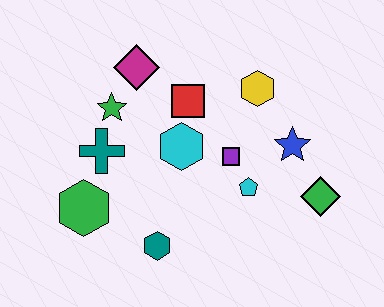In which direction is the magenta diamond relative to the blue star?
The magenta diamond is to the left of the blue star.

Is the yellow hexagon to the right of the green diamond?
No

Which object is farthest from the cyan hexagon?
The green diamond is farthest from the cyan hexagon.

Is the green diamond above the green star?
No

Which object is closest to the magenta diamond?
The green star is closest to the magenta diamond.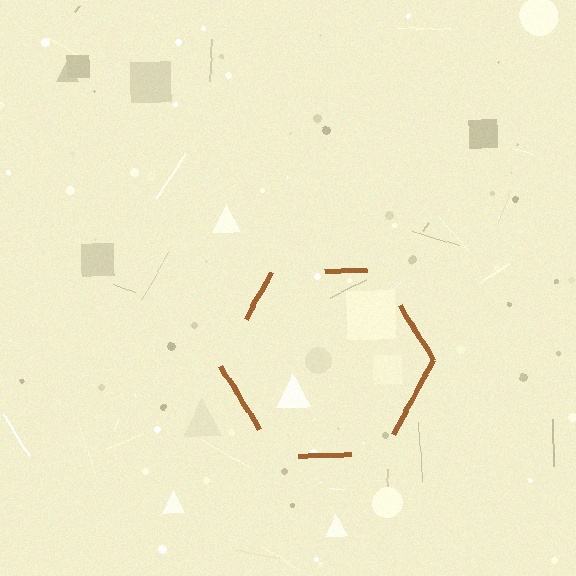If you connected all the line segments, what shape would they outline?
They would outline a hexagon.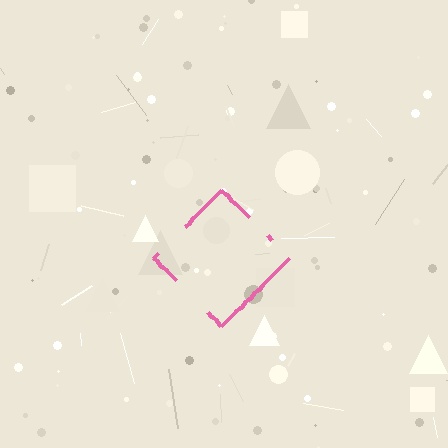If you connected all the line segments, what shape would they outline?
They would outline a diamond.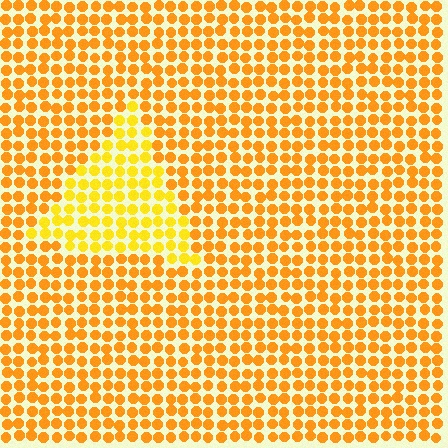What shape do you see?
I see a triangle.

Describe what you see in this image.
The image is filled with small orange elements in a uniform arrangement. A triangle-shaped region is visible where the elements are tinted to a slightly different hue, forming a subtle color boundary.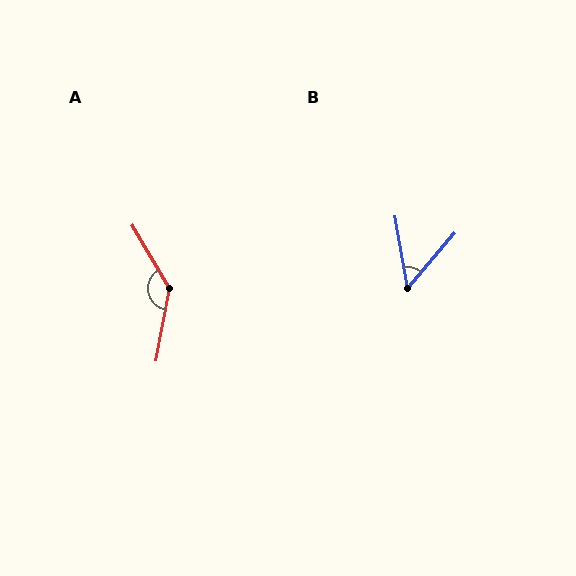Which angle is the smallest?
B, at approximately 50 degrees.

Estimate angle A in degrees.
Approximately 139 degrees.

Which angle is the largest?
A, at approximately 139 degrees.